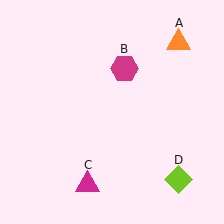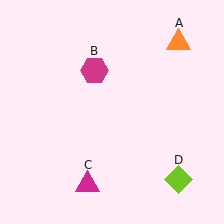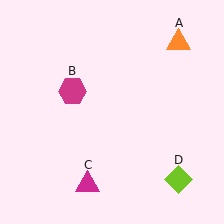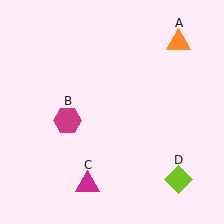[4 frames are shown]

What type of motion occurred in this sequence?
The magenta hexagon (object B) rotated counterclockwise around the center of the scene.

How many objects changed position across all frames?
1 object changed position: magenta hexagon (object B).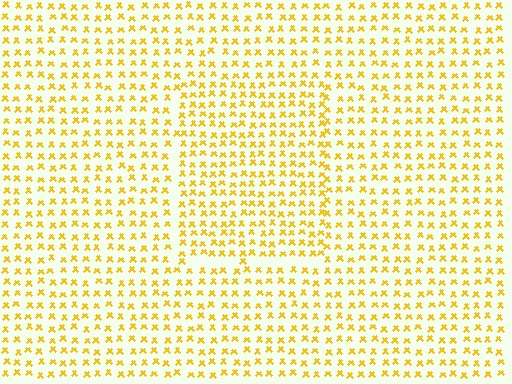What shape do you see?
I see a rectangle.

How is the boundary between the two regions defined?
The boundary is defined by a change in element density (approximately 1.3x ratio). All elements are the same color, size, and shape.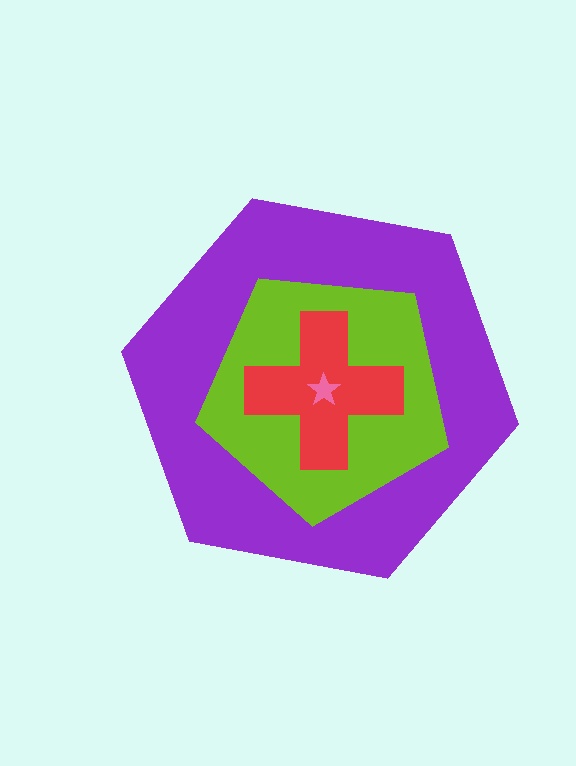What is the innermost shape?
The pink star.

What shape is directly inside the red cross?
The pink star.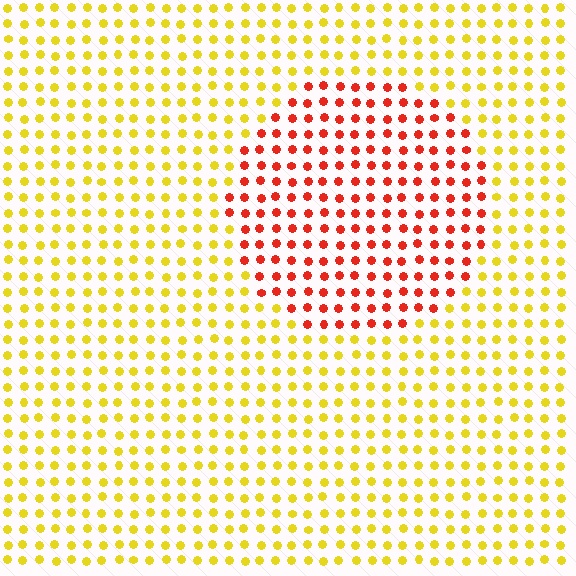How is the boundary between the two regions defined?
The boundary is defined purely by a slight shift in hue (about 53 degrees). Spacing, size, and orientation are identical on both sides.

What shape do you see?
I see a circle.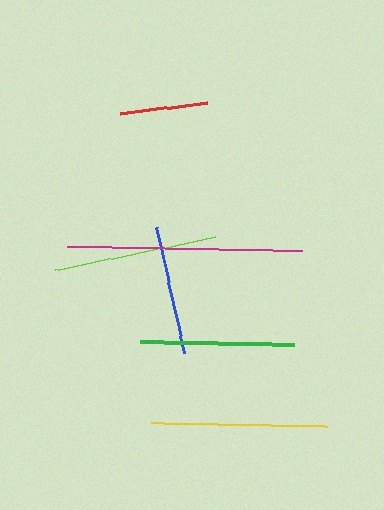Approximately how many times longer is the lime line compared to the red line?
The lime line is approximately 1.9 times the length of the red line.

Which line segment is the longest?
The magenta line is the longest at approximately 234 pixels.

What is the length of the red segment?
The red segment is approximately 88 pixels long.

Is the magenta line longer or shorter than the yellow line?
The magenta line is longer than the yellow line.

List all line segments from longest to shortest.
From longest to shortest: magenta, yellow, lime, green, blue, red.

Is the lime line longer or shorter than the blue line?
The lime line is longer than the blue line.